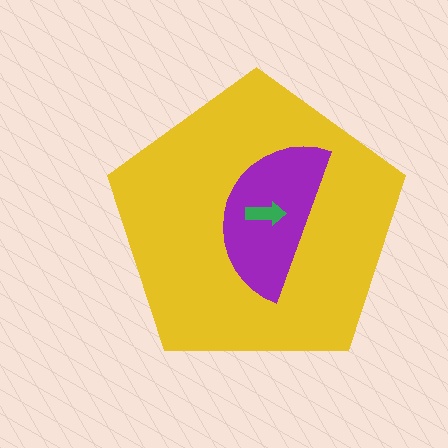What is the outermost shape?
The yellow pentagon.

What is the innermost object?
The green arrow.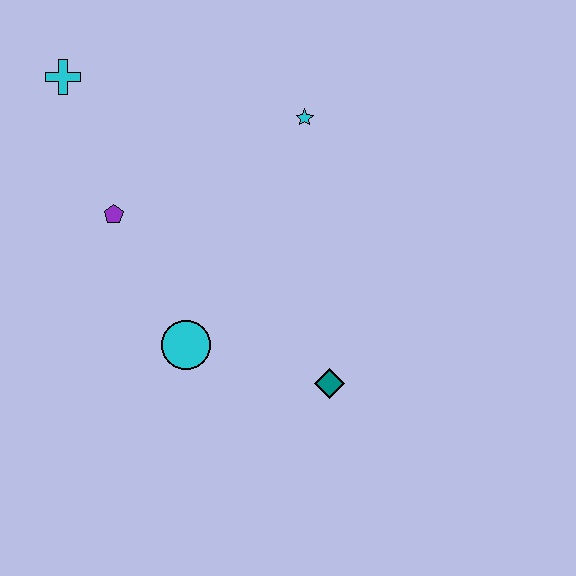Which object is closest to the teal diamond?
The cyan circle is closest to the teal diamond.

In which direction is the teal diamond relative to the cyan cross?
The teal diamond is below the cyan cross.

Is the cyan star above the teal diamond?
Yes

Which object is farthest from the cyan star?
The teal diamond is farthest from the cyan star.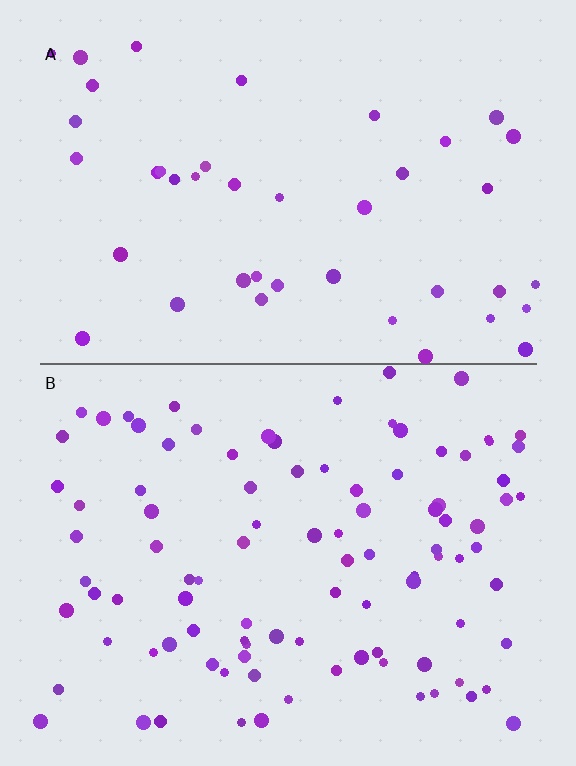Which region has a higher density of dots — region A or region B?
B (the bottom).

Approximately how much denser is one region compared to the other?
Approximately 2.3× — region B over region A.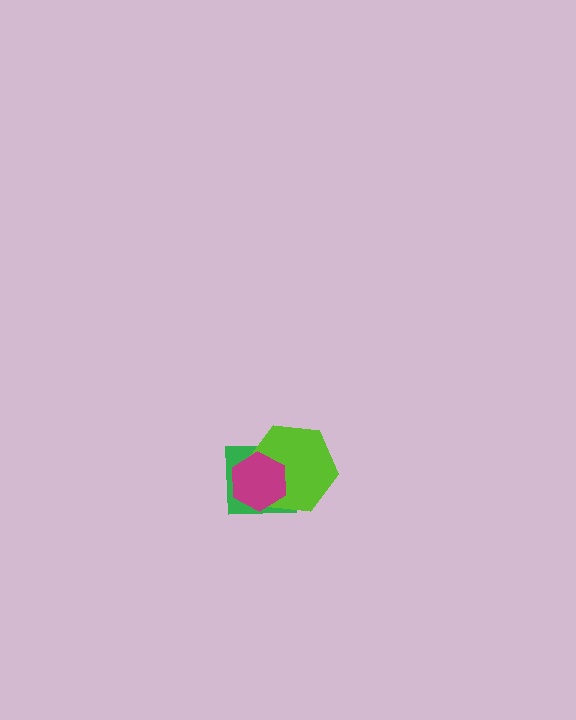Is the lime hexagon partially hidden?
Yes, it is partially covered by another shape.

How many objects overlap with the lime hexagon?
2 objects overlap with the lime hexagon.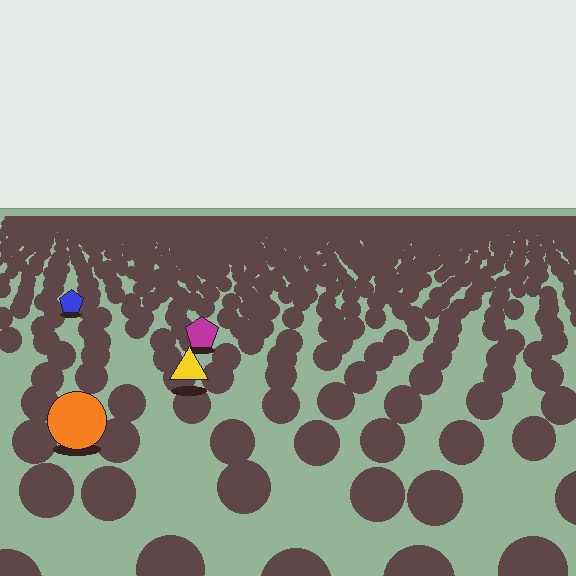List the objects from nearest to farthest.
From nearest to farthest: the orange circle, the yellow triangle, the magenta pentagon, the blue pentagon.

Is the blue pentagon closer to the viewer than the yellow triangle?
No. The yellow triangle is closer — you can tell from the texture gradient: the ground texture is coarser near it.